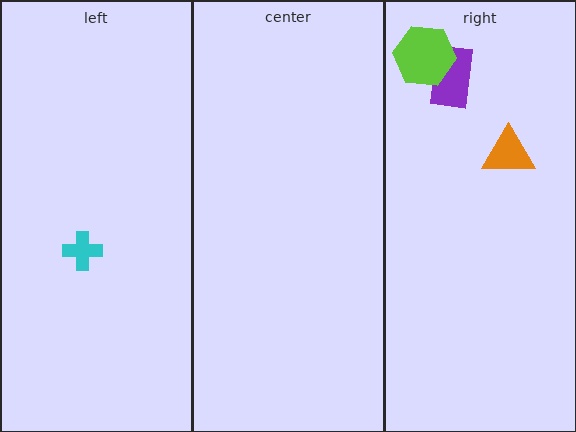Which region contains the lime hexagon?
The right region.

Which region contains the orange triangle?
The right region.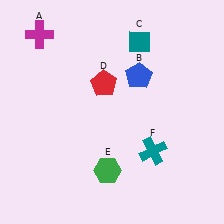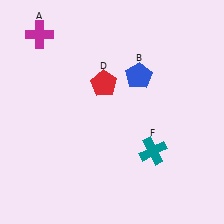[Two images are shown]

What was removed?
The teal diamond (C), the green hexagon (E) were removed in Image 2.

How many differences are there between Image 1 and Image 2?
There are 2 differences between the two images.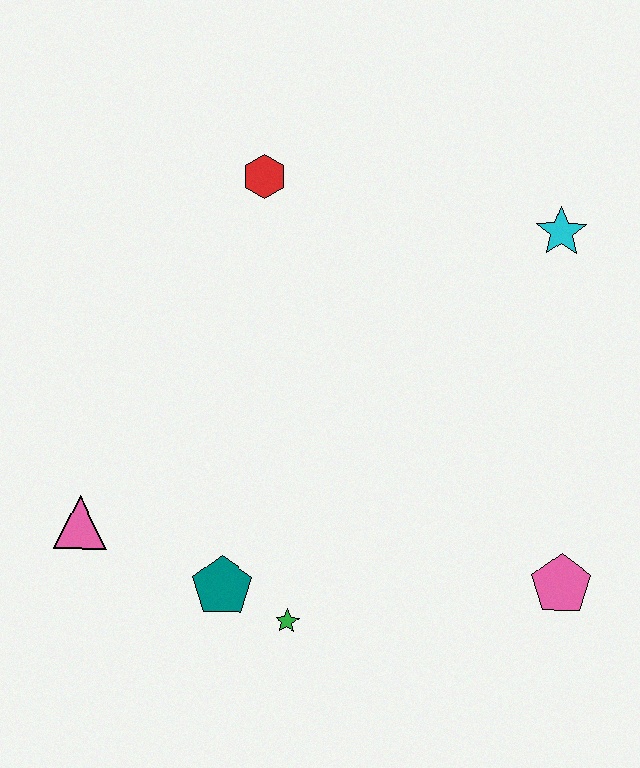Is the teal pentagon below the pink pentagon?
Yes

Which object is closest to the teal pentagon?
The green star is closest to the teal pentagon.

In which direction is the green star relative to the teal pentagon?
The green star is to the right of the teal pentagon.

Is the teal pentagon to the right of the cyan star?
No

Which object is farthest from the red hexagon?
The pink pentagon is farthest from the red hexagon.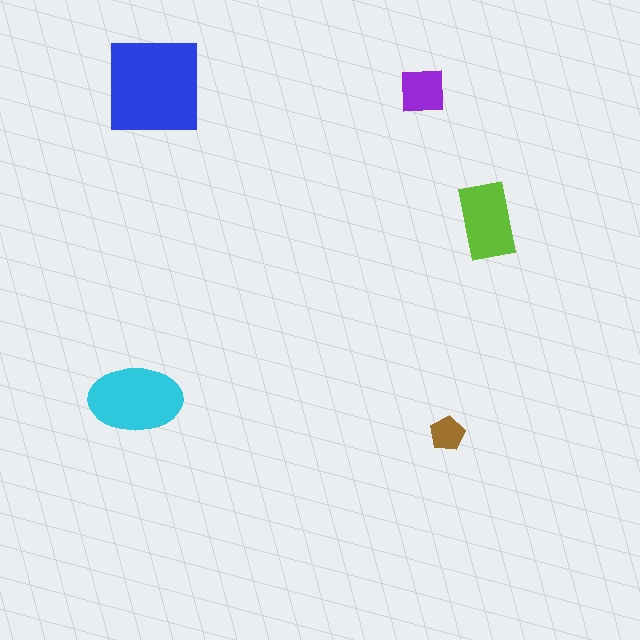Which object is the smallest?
The brown pentagon.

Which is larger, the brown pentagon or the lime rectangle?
The lime rectangle.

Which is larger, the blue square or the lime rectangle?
The blue square.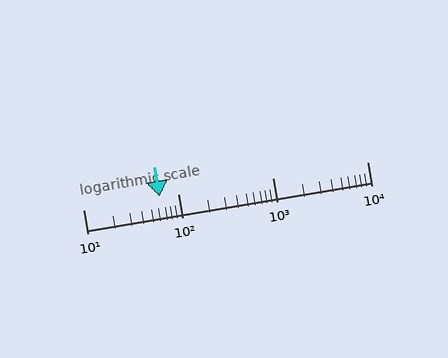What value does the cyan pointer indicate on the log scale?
The pointer indicates approximately 64.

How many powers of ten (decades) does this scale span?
The scale spans 3 decades, from 10 to 10000.